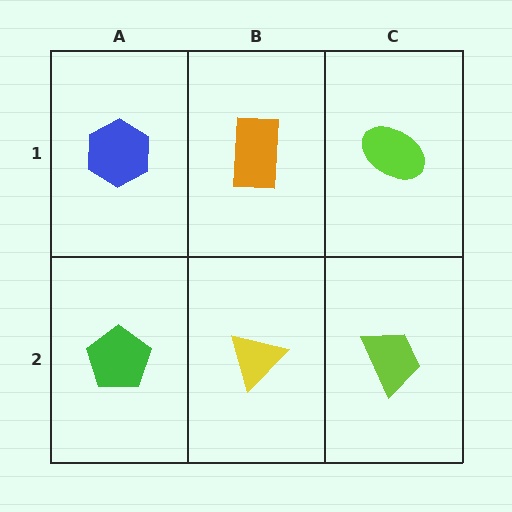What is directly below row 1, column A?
A green pentagon.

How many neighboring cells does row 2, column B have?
3.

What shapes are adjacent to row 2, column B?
An orange rectangle (row 1, column B), a green pentagon (row 2, column A), a lime trapezoid (row 2, column C).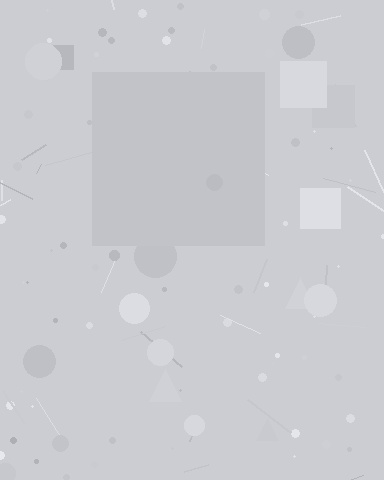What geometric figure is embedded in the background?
A square is embedded in the background.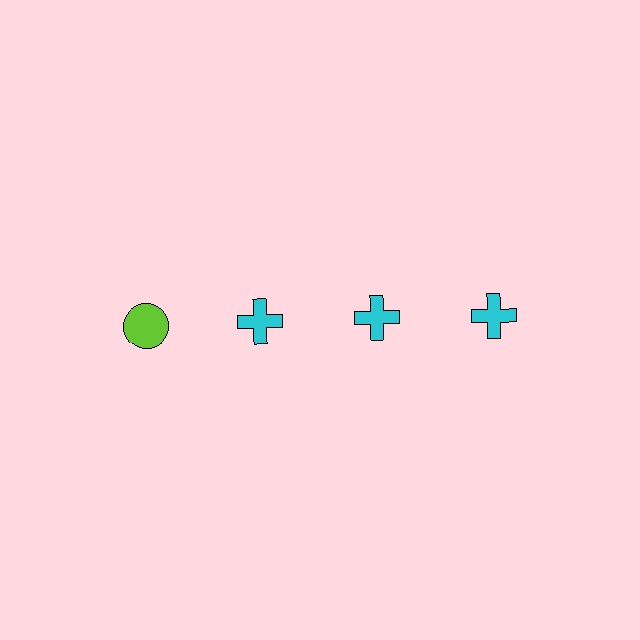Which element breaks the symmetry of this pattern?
The lime circle in the top row, leftmost column breaks the symmetry. All other shapes are cyan crosses.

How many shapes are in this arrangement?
There are 4 shapes arranged in a grid pattern.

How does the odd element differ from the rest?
It differs in both color (lime instead of cyan) and shape (circle instead of cross).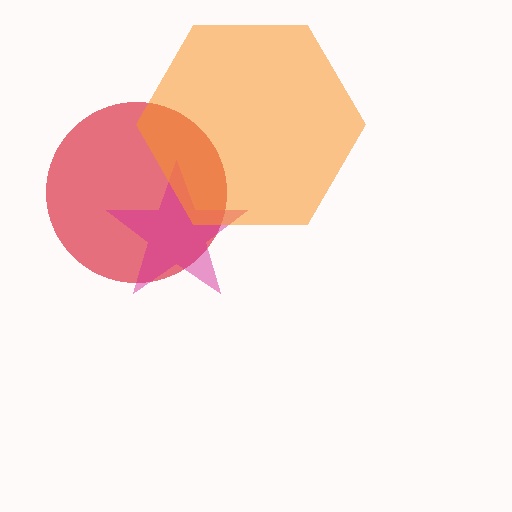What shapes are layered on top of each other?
The layered shapes are: a red circle, a magenta star, an orange hexagon.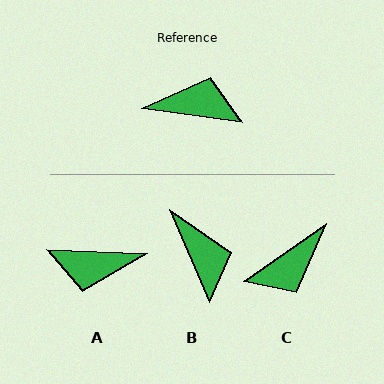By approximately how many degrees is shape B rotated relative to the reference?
Approximately 58 degrees clockwise.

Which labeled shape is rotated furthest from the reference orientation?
A, about 174 degrees away.